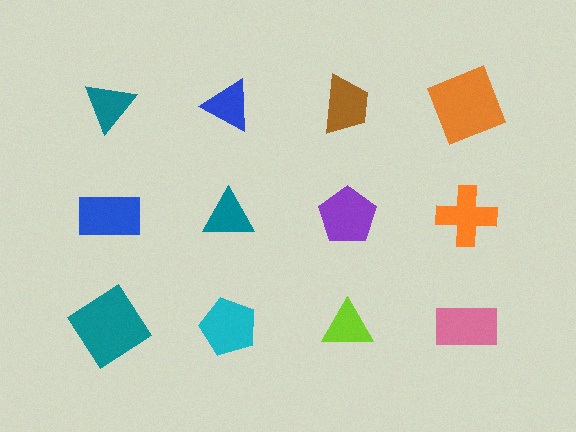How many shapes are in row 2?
4 shapes.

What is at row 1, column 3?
A brown trapezoid.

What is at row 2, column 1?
A blue rectangle.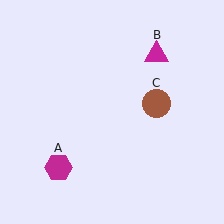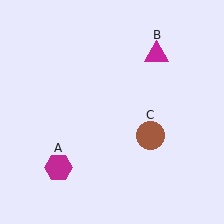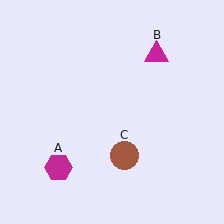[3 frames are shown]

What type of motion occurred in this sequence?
The brown circle (object C) rotated clockwise around the center of the scene.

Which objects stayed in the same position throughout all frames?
Magenta hexagon (object A) and magenta triangle (object B) remained stationary.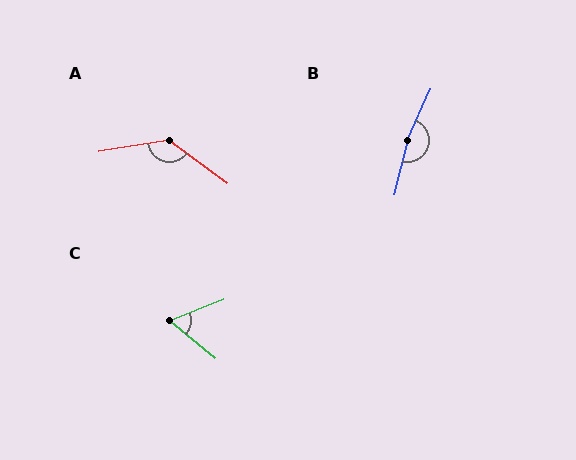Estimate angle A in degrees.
Approximately 135 degrees.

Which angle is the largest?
B, at approximately 170 degrees.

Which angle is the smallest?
C, at approximately 61 degrees.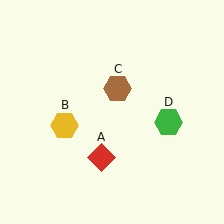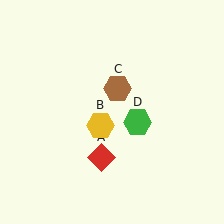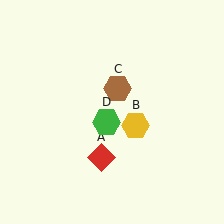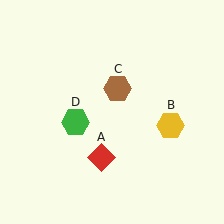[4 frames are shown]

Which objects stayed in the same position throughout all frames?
Red diamond (object A) and brown hexagon (object C) remained stationary.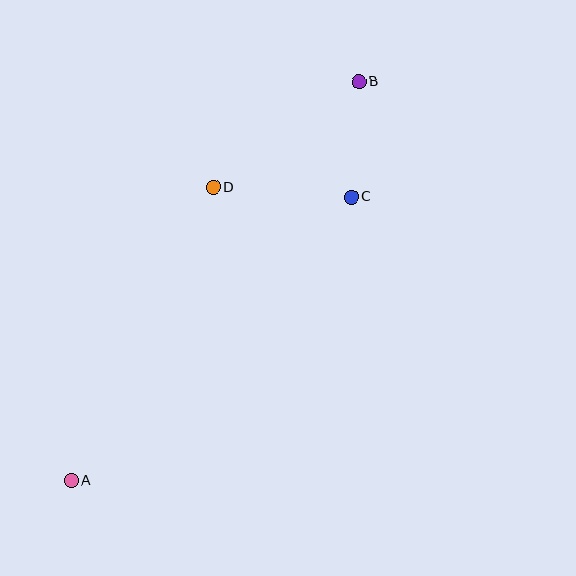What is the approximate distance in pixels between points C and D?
The distance between C and D is approximately 139 pixels.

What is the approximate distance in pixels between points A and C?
The distance between A and C is approximately 399 pixels.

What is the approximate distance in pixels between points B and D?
The distance between B and D is approximately 180 pixels.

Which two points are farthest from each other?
Points A and B are farthest from each other.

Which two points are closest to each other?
Points B and C are closest to each other.